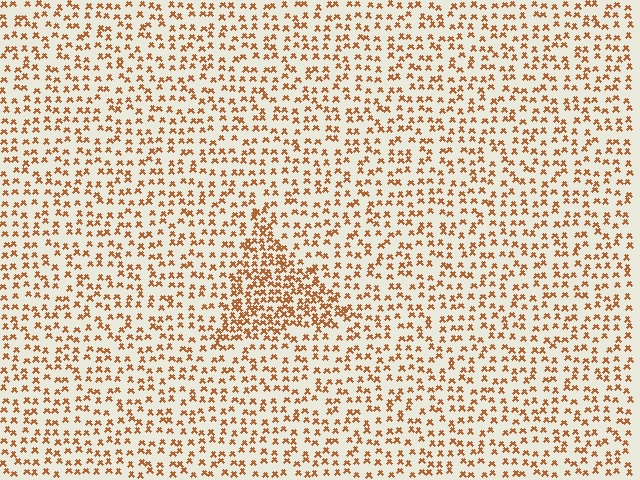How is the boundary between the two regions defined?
The boundary is defined by a change in element density (approximately 2.0x ratio). All elements are the same color, size, and shape.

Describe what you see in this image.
The image contains small brown elements arranged at two different densities. A triangle-shaped region is visible where the elements are more densely packed than the surrounding area.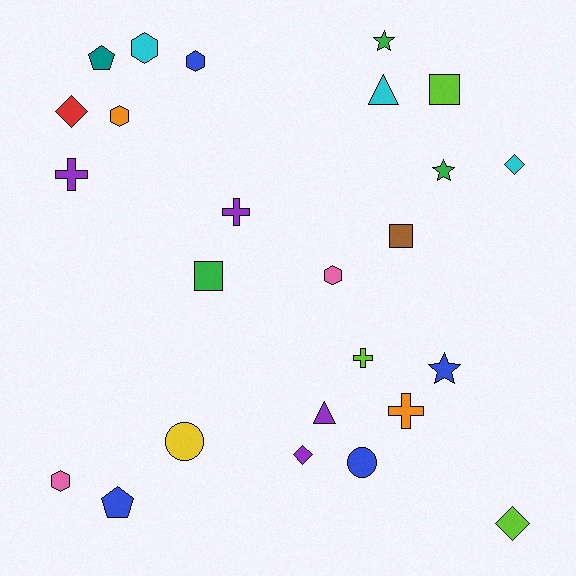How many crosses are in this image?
There are 4 crosses.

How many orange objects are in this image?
There are 2 orange objects.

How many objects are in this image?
There are 25 objects.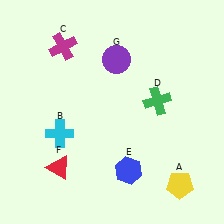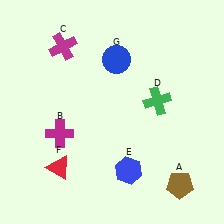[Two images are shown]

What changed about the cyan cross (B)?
In Image 1, B is cyan. In Image 2, it changed to magenta.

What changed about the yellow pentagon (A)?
In Image 1, A is yellow. In Image 2, it changed to brown.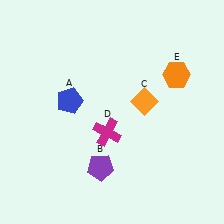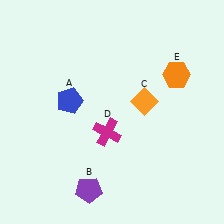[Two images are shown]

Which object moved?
The purple pentagon (B) moved down.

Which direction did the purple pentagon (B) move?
The purple pentagon (B) moved down.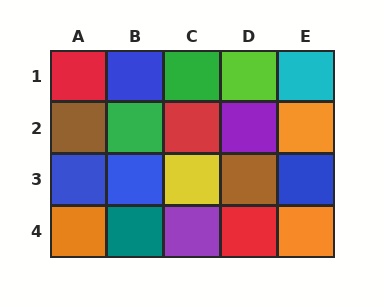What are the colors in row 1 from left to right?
Red, blue, green, lime, cyan.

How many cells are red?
3 cells are red.